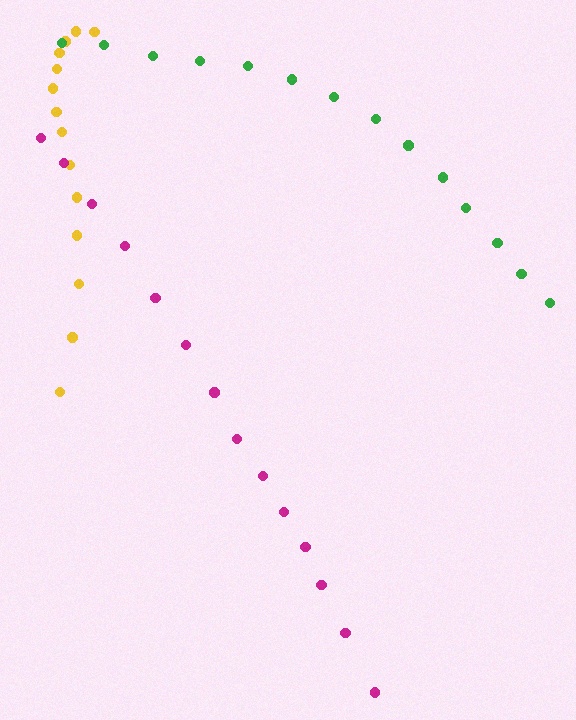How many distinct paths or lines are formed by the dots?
There are 3 distinct paths.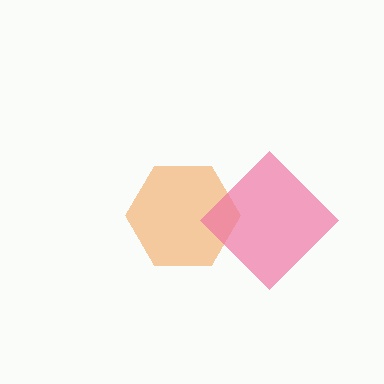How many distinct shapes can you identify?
There are 2 distinct shapes: an orange hexagon, a pink diamond.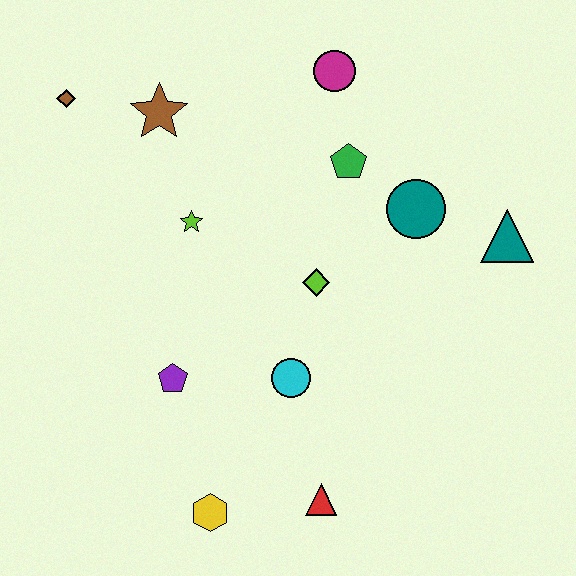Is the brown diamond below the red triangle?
No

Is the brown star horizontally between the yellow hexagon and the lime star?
No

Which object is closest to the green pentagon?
The teal circle is closest to the green pentagon.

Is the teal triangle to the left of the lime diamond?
No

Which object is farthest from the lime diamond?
The brown diamond is farthest from the lime diamond.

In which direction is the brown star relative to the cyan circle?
The brown star is above the cyan circle.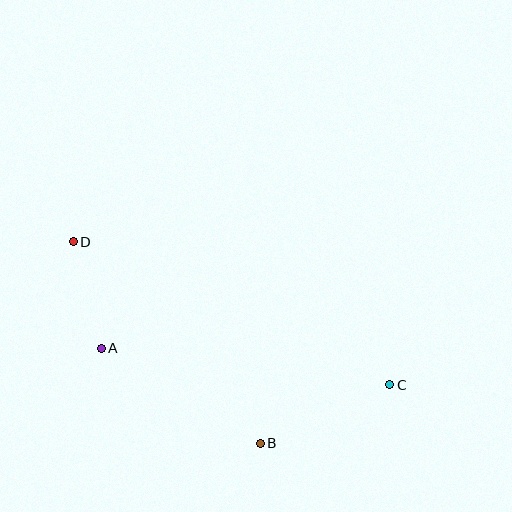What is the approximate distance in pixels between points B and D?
The distance between B and D is approximately 275 pixels.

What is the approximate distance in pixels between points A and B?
The distance between A and B is approximately 185 pixels.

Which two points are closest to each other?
Points A and D are closest to each other.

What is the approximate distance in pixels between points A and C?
The distance between A and C is approximately 291 pixels.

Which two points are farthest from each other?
Points C and D are farthest from each other.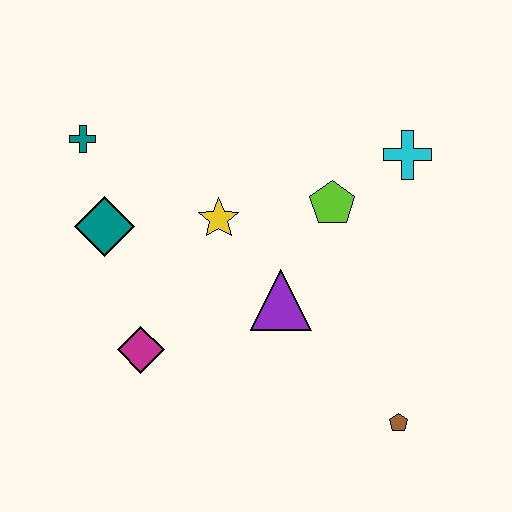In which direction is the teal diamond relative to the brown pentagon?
The teal diamond is to the left of the brown pentagon.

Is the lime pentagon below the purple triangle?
No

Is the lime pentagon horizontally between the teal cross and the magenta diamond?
No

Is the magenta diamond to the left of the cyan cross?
Yes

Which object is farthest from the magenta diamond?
The cyan cross is farthest from the magenta diamond.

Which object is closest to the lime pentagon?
The cyan cross is closest to the lime pentagon.